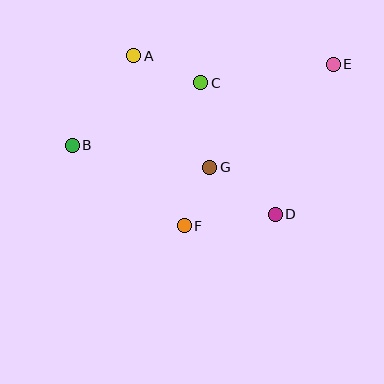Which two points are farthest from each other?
Points B and E are farthest from each other.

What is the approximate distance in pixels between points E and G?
The distance between E and G is approximately 161 pixels.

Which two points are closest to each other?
Points F and G are closest to each other.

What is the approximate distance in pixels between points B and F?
The distance between B and F is approximately 138 pixels.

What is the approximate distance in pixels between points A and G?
The distance between A and G is approximately 135 pixels.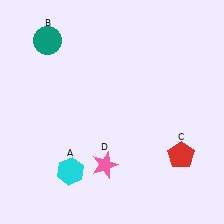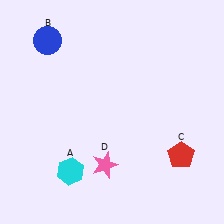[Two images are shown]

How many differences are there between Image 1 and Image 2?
There is 1 difference between the two images.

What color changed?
The circle (B) changed from teal in Image 1 to blue in Image 2.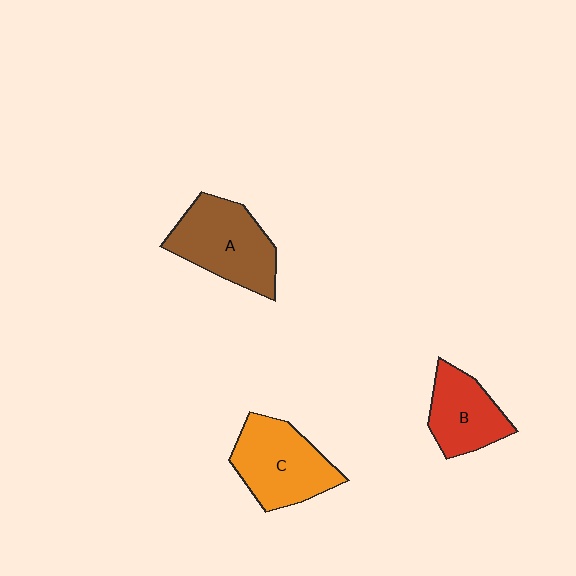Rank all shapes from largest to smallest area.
From largest to smallest: A (brown), C (orange), B (red).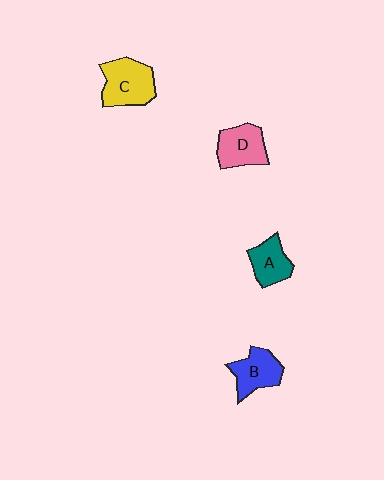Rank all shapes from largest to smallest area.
From largest to smallest: C (yellow), D (pink), B (blue), A (teal).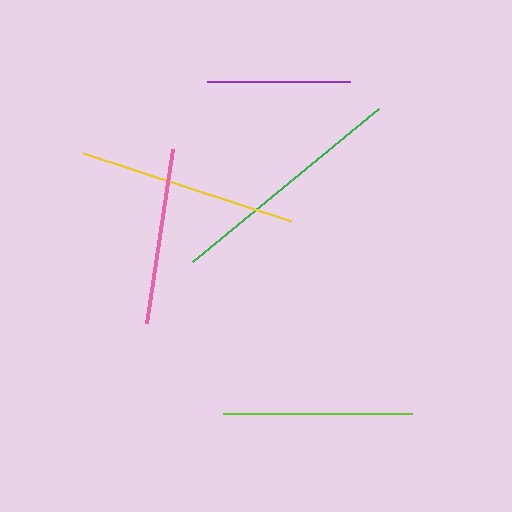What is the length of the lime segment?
The lime segment is approximately 188 pixels long.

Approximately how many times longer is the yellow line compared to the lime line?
The yellow line is approximately 1.2 times the length of the lime line.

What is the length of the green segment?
The green segment is approximately 241 pixels long.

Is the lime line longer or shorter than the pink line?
The lime line is longer than the pink line.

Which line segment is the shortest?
The purple line is the shortest at approximately 143 pixels.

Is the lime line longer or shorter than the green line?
The green line is longer than the lime line.